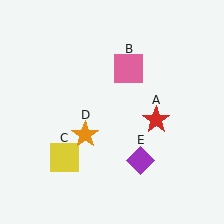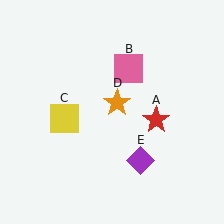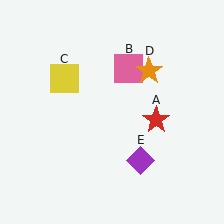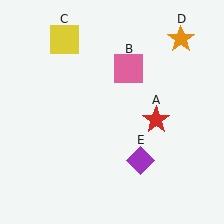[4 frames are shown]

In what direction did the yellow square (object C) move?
The yellow square (object C) moved up.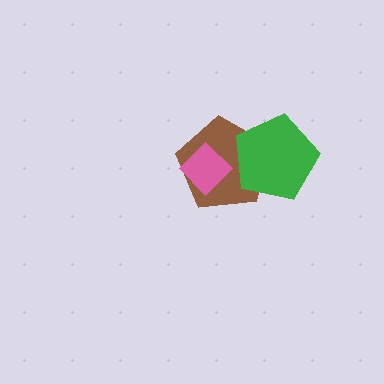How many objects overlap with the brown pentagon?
2 objects overlap with the brown pentagon.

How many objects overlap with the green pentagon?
1 object overlaps with the green pentagon.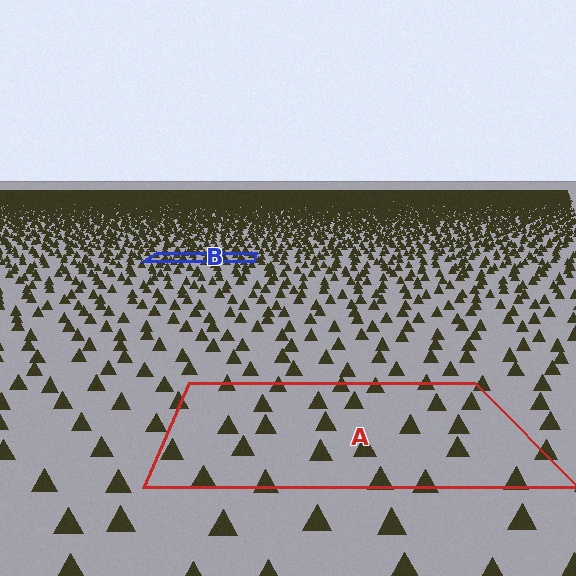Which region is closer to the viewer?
Region A is closer. The texture elements there are larger and more spread out.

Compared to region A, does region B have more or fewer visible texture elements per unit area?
Region B has more texture elements per unit area — they are packed more densely because it is farther away.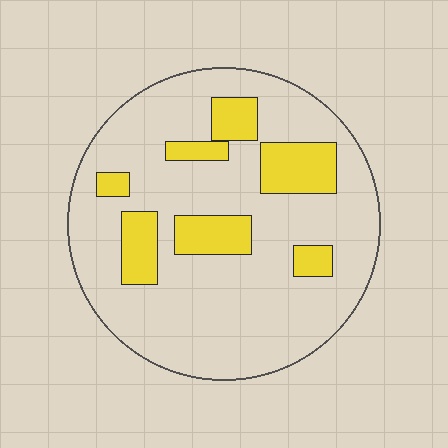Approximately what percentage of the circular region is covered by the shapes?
Approximately 20%.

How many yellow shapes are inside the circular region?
7.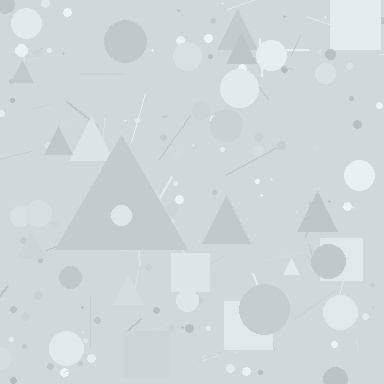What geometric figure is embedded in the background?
A triangle is embedded in the background.